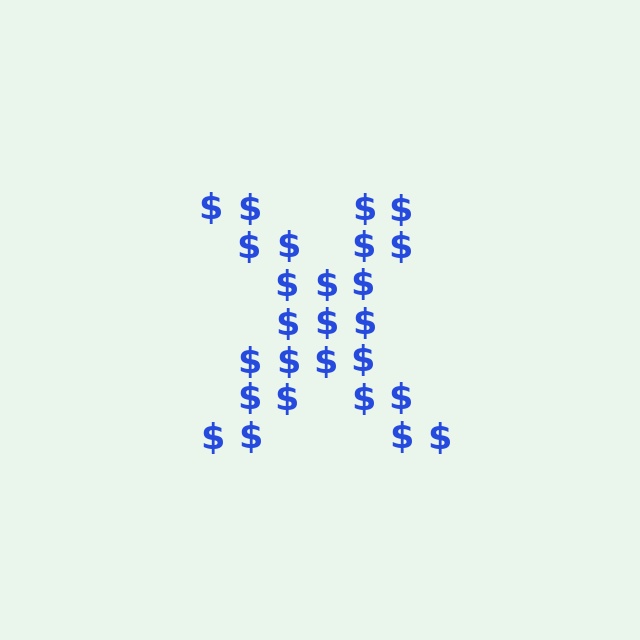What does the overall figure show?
The overall figure shows the letter X.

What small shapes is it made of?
It is made of small dollar signs.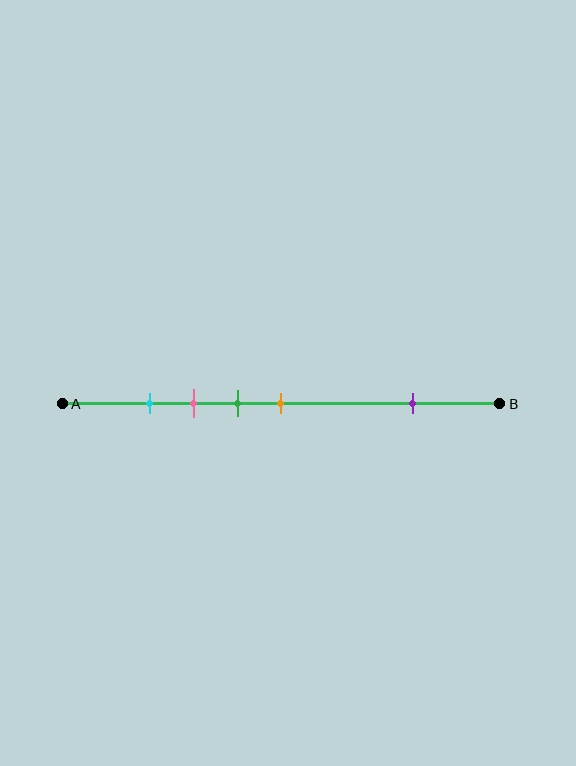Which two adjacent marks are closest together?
The cyan and pink marks are the closest adjacent pair.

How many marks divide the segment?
There are 5 marks dividing the segment.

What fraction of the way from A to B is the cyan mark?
The cyan mark is approximately 20% (0.2) of the way from A to B.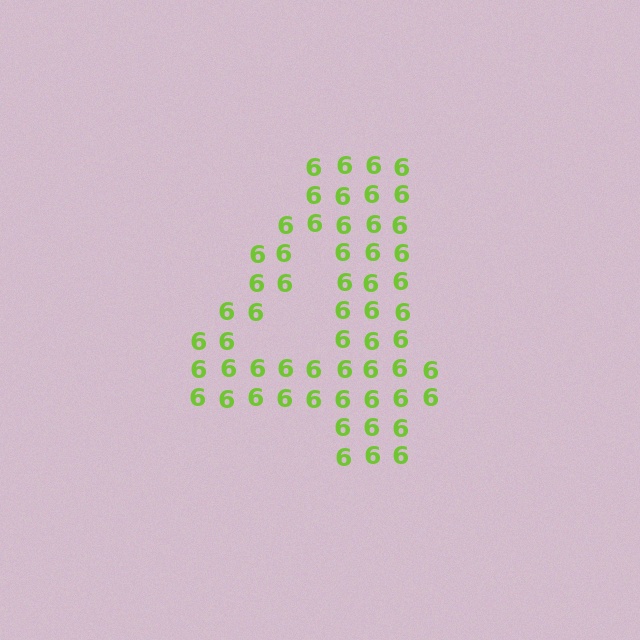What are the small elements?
The small elements are digit 6's.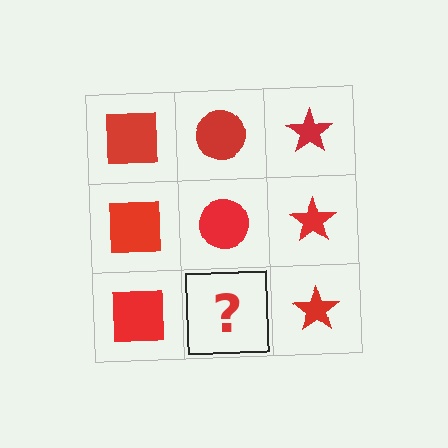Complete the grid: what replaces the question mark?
The question mark should be replaced with a red circle.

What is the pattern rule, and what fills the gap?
The rule is that each column has a consistent shape. The gap should be filled with a red circle.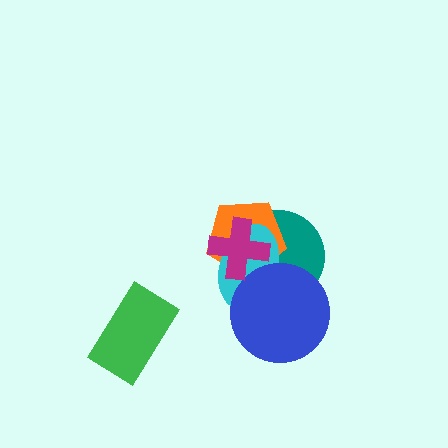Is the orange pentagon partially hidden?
Yes, it is partially covered by another shape.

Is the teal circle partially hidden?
Yes, it is partially covered by another shape.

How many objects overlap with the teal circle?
4 objects overlap with the teal circle.